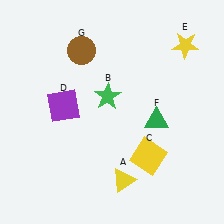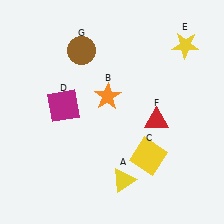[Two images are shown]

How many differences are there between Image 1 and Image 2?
There are 3 differences between the two images.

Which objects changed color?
B changed from green to orange. D changed from purple to magenta. F changed from green to red.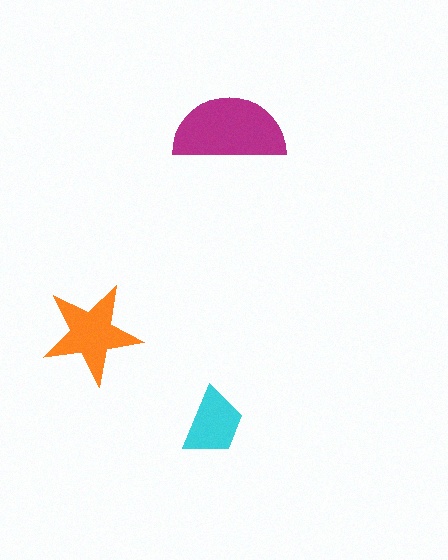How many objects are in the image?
There are 3 objects in the image.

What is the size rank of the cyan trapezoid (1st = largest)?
3rd.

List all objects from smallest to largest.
The cyan trapezoid, the orange star, the magenta semicircle.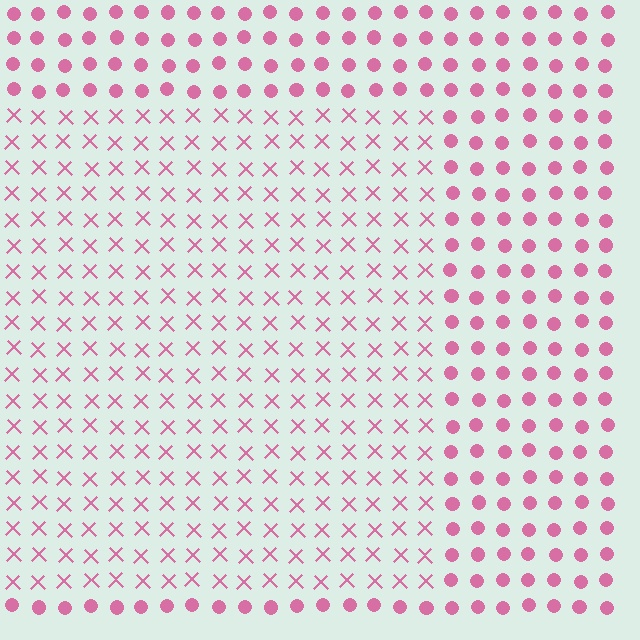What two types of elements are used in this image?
The image uses X marks inside the rectangle region and circles outside it.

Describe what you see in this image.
The image is filled with small pink elements arranged in a uniform grid. A rectangle-shaped region contains X marks, while the surrounding area contains circles. The boundary is defined purely by the change in element shape.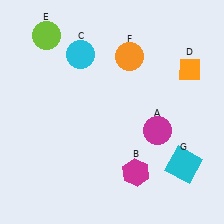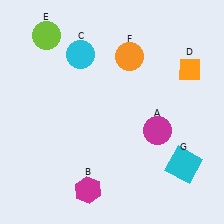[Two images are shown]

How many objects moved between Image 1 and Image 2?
1 object moved between the two images.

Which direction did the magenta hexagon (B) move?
The magenta hexagon (B) moved left.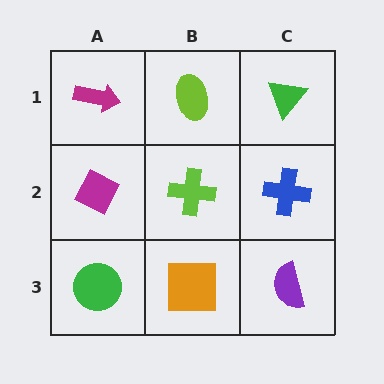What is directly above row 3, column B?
A lime cross.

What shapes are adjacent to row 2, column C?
A green triangle (row 1, column C), a purple semicircle (row 3, column C), a lime cross (row 2, column B).